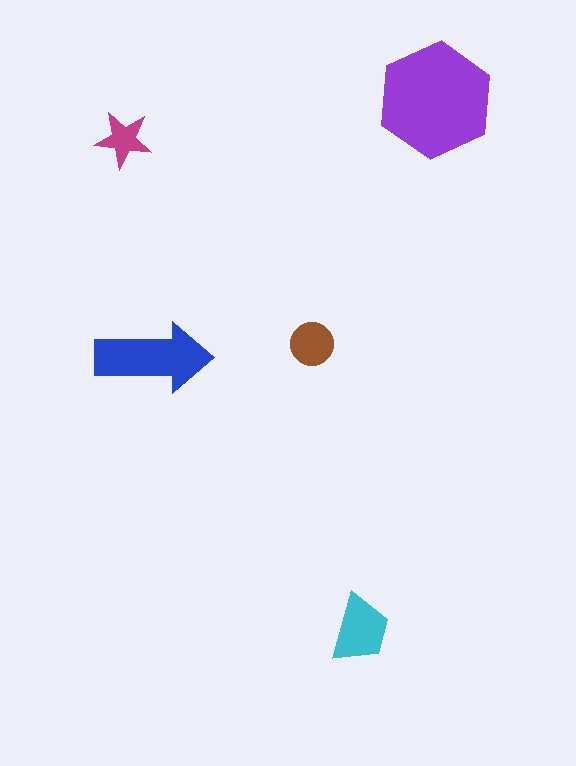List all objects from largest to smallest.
The purple hexagon, the blue arrow, the cyan trapezoid, the brown circle, the magenta star.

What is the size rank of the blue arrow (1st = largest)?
2nd.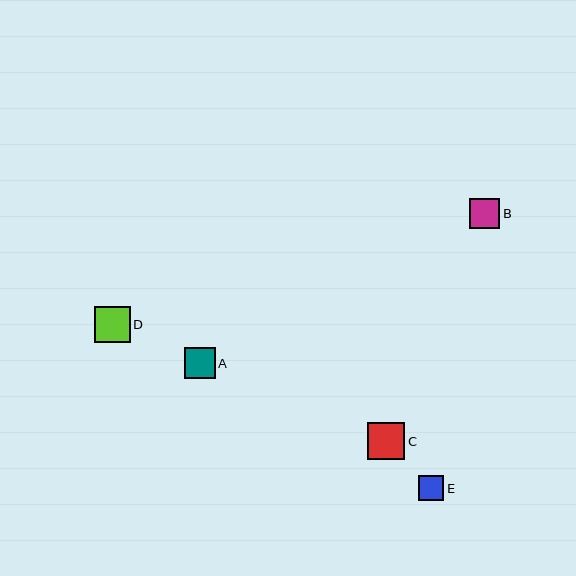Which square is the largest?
Square C is the largest with a size of approximately 37 pixels.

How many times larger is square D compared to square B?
Square D is approximately 1.2 times the size of square B.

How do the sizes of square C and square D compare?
Square C and square D are approximately the same size.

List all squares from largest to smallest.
From largest to smallest: C, D, A, B, E.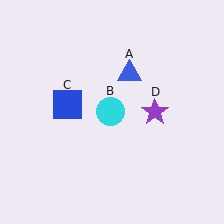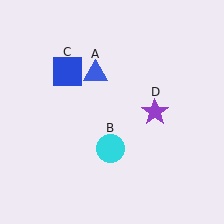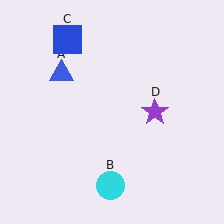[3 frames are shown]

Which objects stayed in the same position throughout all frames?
Purple star (object D) remained stationary.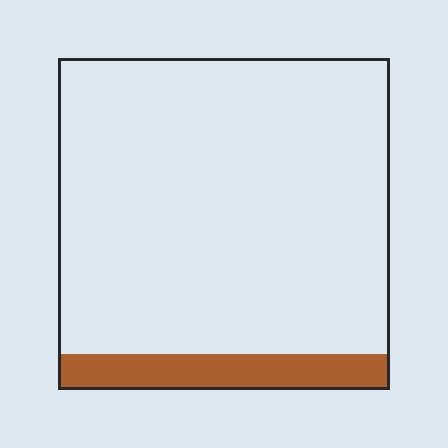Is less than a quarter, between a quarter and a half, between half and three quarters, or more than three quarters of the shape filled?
Less than a quarter.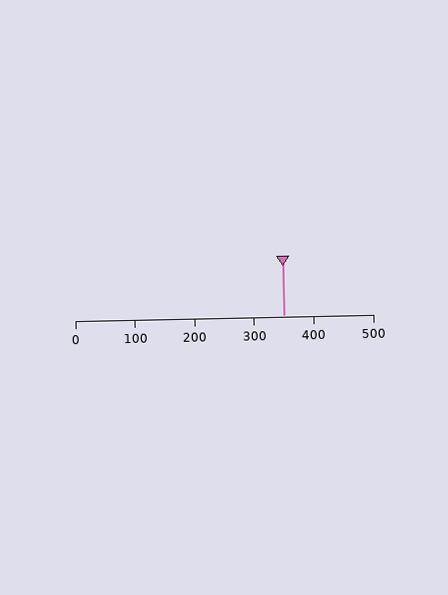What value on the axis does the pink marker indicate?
The marker indicates approximately 350.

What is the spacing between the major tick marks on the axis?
The major ticks are spaced 100 apart.